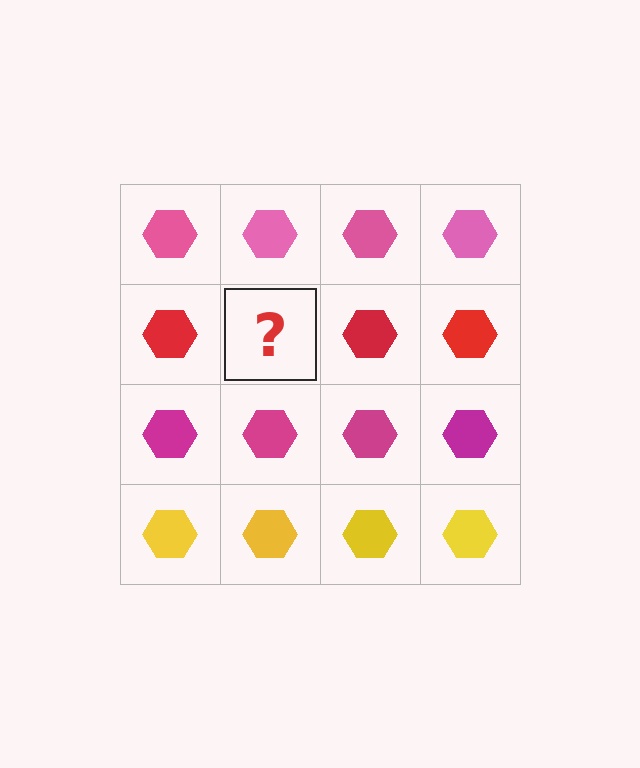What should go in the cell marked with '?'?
The missing cell should contain a red hexagon.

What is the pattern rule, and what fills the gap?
The rule is that each row has a consistent color. The gap should be filled with a red hexagon.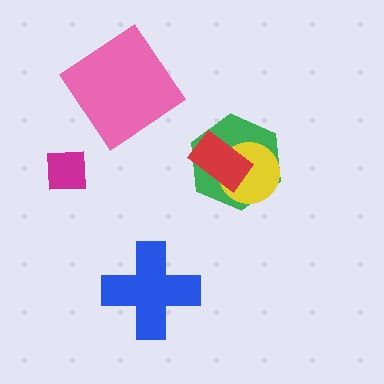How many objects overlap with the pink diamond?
0 objects overlap with the pink diamond.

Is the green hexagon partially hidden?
Yes, it is partially covered by another shape.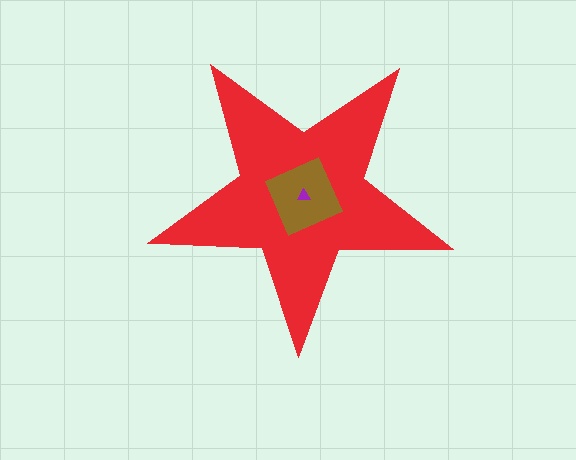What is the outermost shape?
The red star.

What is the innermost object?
The purple triangle.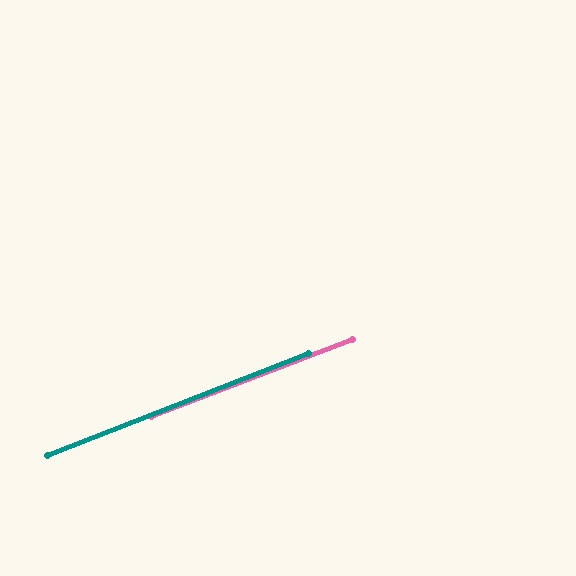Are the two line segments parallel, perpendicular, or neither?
Parallel — their directions differ by only 0.5°.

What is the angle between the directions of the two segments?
Approximately 1 degree.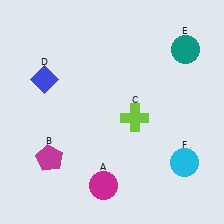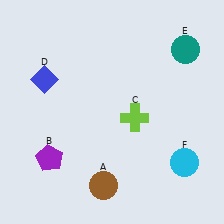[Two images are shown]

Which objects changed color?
A changed from magenta to brown. B changed from magenta to purple.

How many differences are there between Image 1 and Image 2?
There are 2 differences between the two images.